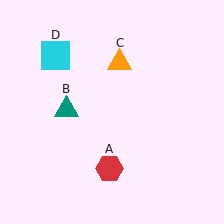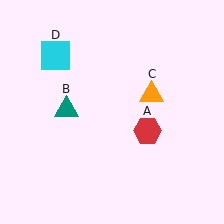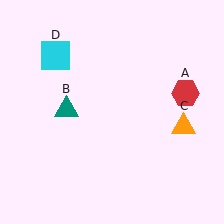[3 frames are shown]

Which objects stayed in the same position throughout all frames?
Teal triangle (object B) and cyan square (object D) remained stationary.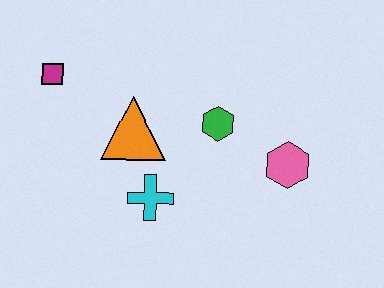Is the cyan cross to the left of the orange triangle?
No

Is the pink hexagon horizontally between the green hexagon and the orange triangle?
No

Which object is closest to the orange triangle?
The cyan cross is closest to the orange triangle.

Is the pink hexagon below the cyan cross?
No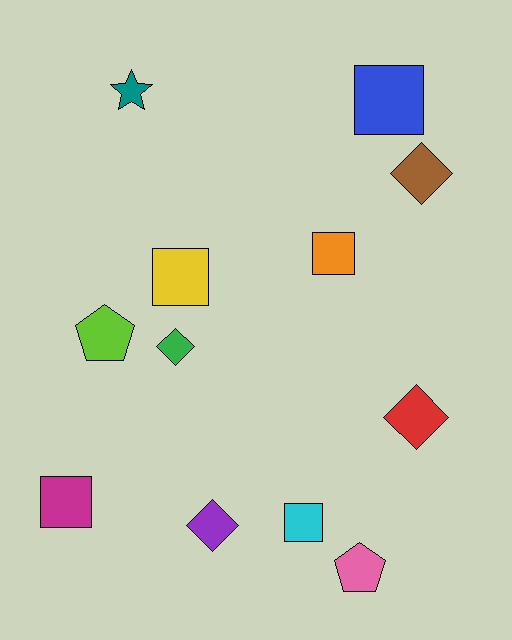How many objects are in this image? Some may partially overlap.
There are 12 objects.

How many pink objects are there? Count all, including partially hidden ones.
There is 1 pink object.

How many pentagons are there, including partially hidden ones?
There are 2 pentagons.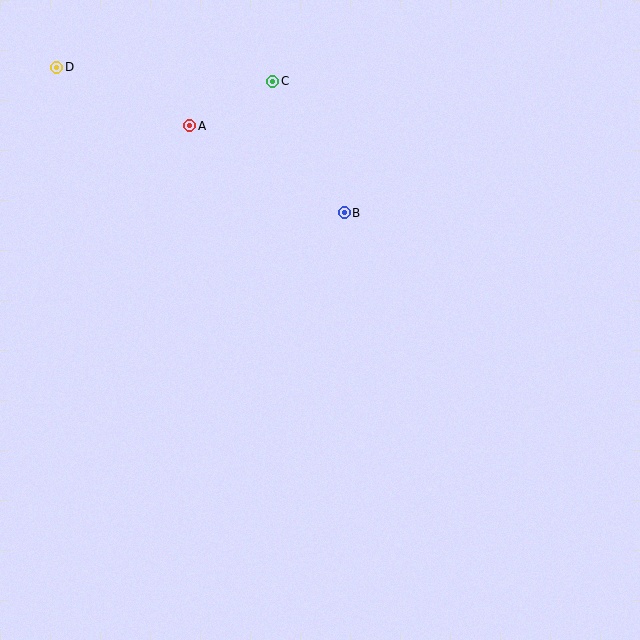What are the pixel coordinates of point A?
Point A is at (190, 126).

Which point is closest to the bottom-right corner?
Point B is closest to the bottom-right corner.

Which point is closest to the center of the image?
Point B at (344, 213) is closest to the center.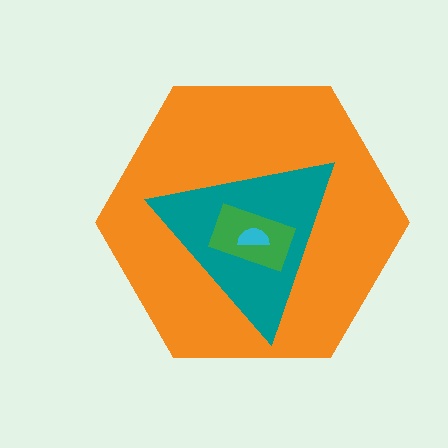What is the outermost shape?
The orange hexagon.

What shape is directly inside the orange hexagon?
The teal triangle.